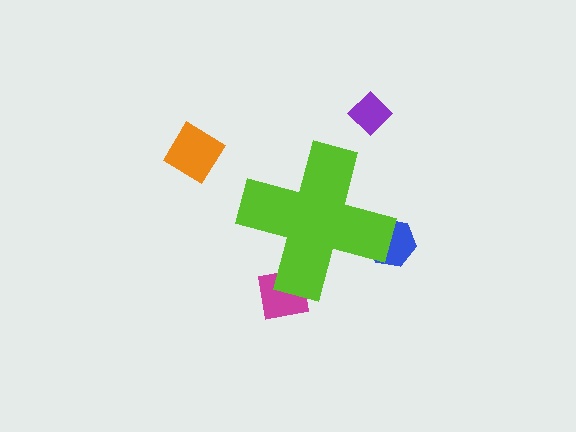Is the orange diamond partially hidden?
No, the orange diamond is fully visible.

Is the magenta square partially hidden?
Yes, the magenta square is partially hidden behind the lime cross.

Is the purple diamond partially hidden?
No, the purple diamond is fully visible.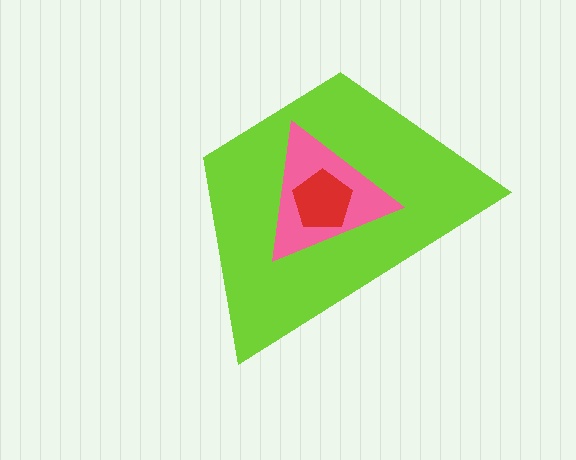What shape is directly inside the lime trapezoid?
The pink triangle.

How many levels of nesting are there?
3.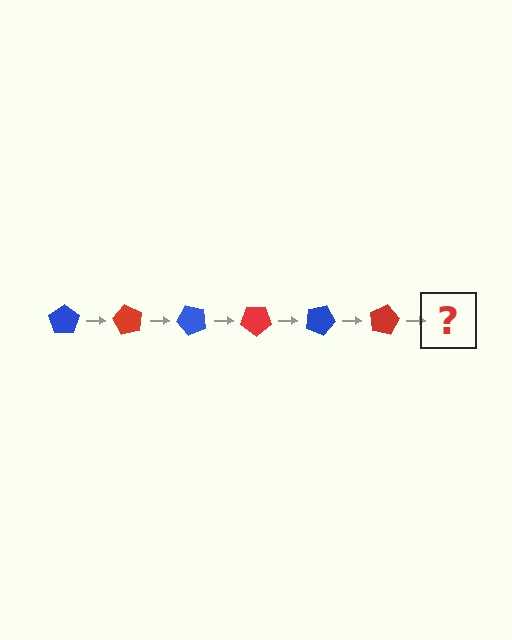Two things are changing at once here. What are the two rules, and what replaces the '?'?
The two rules are that it rotates 60 degrees each step and the color cycles through blue and red. The '?' should be a blue pentagon, rotated 360 degrees from the start.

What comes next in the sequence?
The next element should be a blue pentagon, rotated 360 degrees from the start.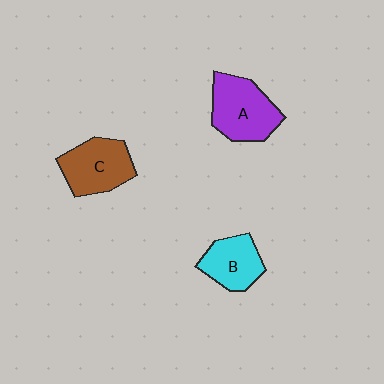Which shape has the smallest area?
Shape B (cyan).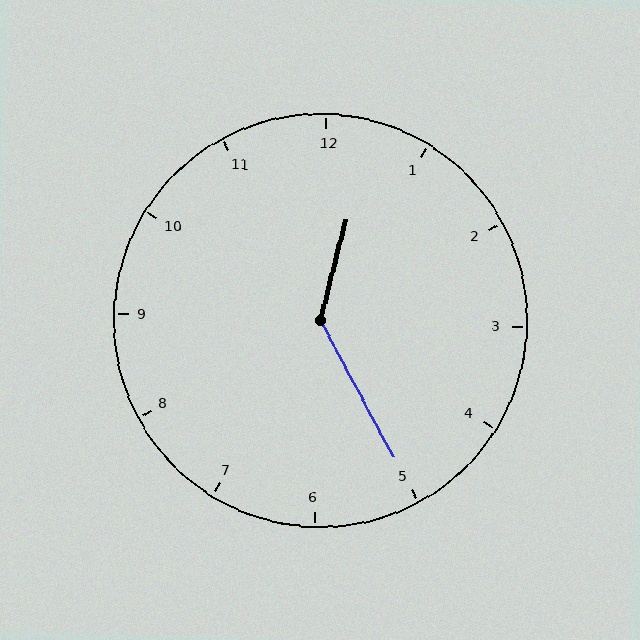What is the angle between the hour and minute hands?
Approximately 138 degrees.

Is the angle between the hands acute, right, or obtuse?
It is obtuse.